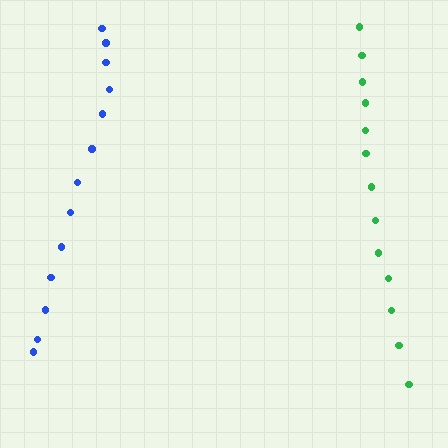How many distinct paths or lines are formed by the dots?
There are 2 distinct paths.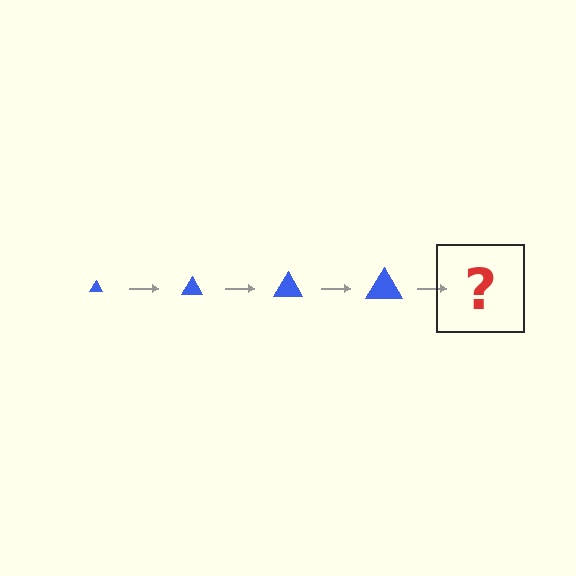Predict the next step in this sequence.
The next step is a blue triangle, larger than the previous one.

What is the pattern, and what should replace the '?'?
The pattern is that the triangle gets progressively larger each step. The '?' should be a blue triangle, larger than the previous one.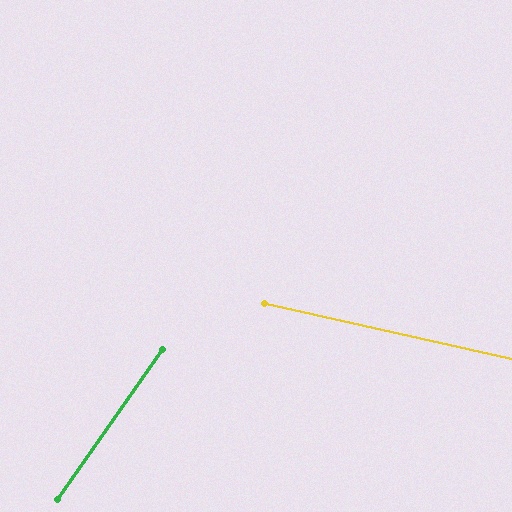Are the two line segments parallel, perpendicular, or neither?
Neither parallel nor perpendicular — they differ by about 68°.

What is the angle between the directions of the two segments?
Approximately 68 degrees.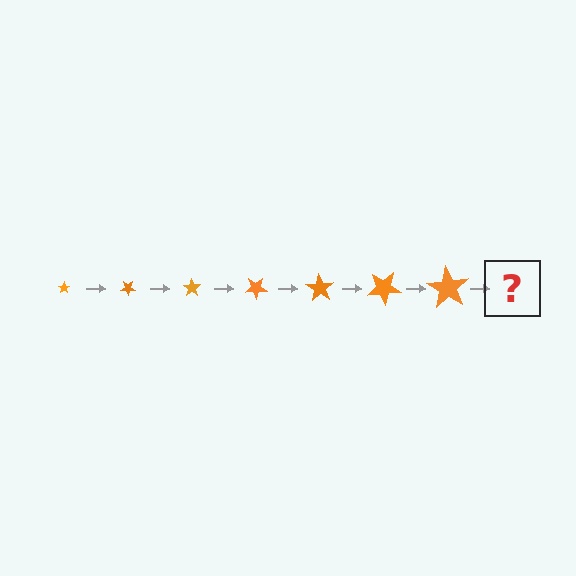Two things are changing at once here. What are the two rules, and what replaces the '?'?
The two rules are that the star grows larger each step and it rotates 35 degrees each step. The '?' should be a star, larger than the previous one and rotated 245 degrees from the start.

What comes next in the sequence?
The next element should be a star, larger than the previous one and rotated 245 degrees from the start.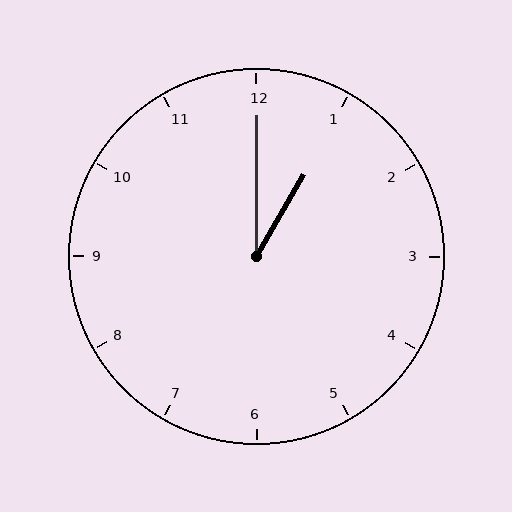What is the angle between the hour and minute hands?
Approximately 30 degrees.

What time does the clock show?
1:00.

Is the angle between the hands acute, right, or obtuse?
It is acute.